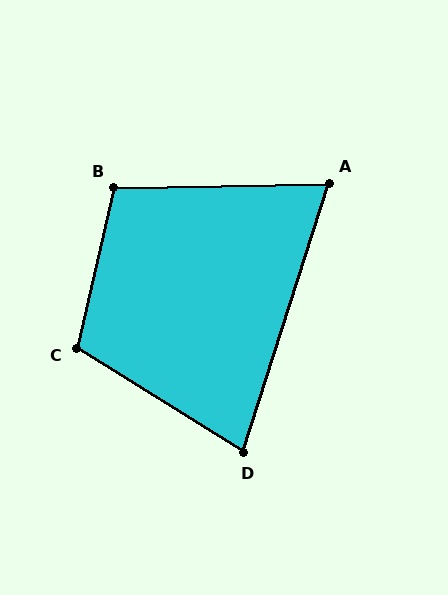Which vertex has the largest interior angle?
C, at approximately 109 degrees.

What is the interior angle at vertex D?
Approximately 76 degrees (acute).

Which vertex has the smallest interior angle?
A, at approximately 71 degrees.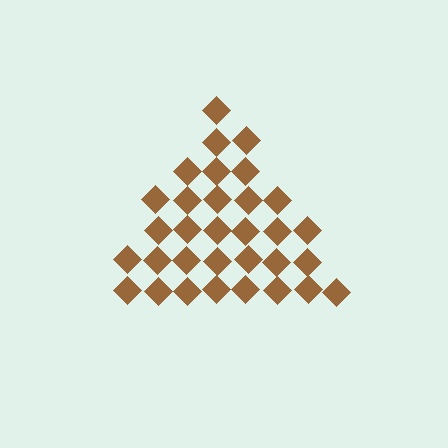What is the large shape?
The large shape is a triangle.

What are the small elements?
The small elements are diamonds.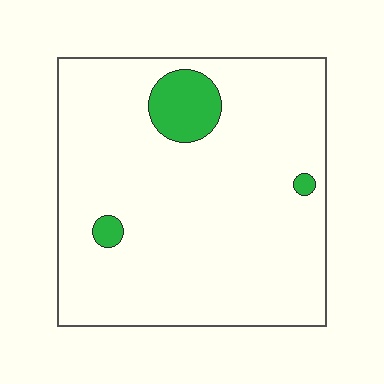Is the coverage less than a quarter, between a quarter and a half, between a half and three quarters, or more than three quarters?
Less than a quarter.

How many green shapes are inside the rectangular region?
3.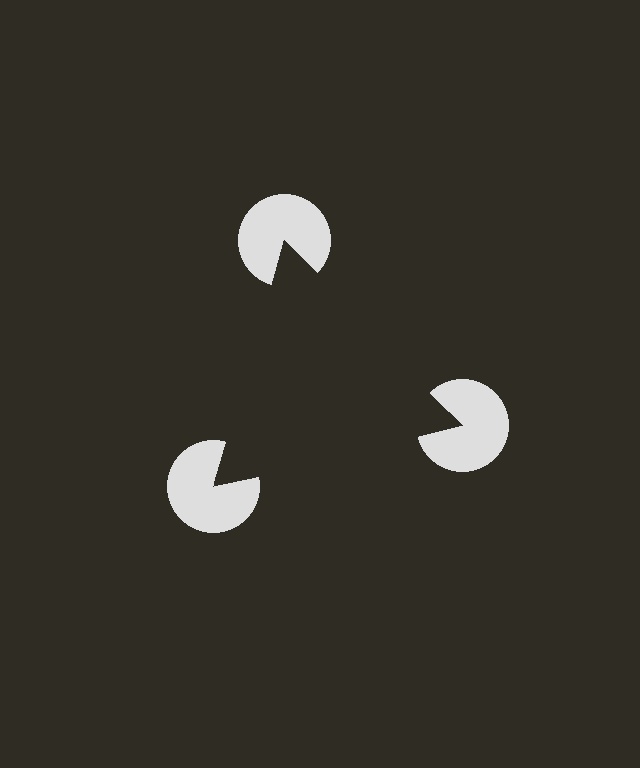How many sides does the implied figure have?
3 sides.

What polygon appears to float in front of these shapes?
An illusory triangle — its edges are inferred from the aligned wedge cuts in the pac-man discs, not physically drawn.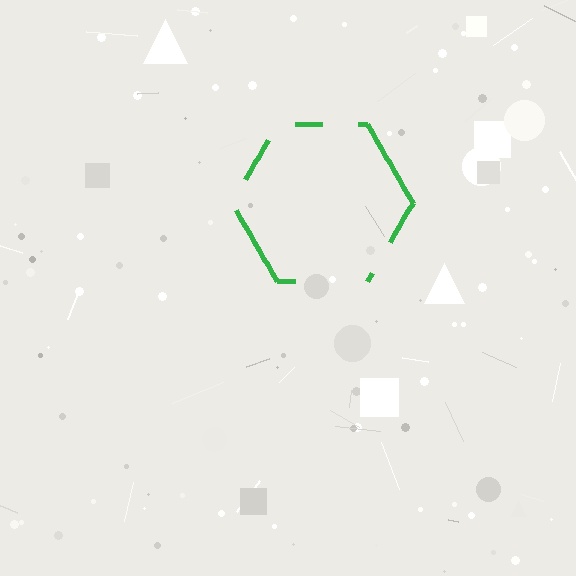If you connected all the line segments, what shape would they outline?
They would outline a hexagon.